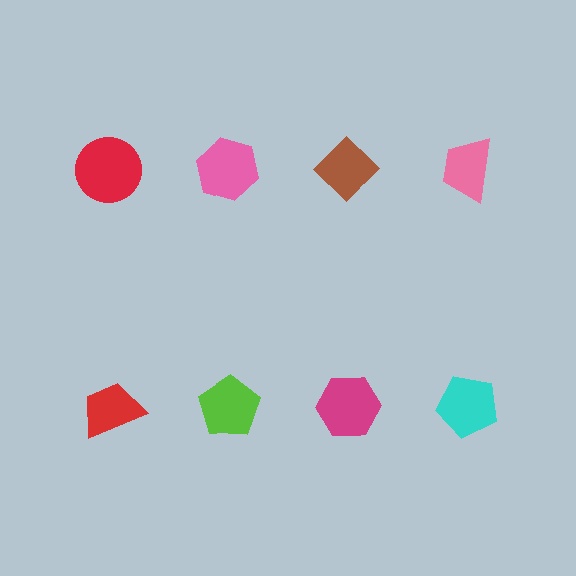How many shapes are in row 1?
4 shapes.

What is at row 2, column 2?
A lime pentagon.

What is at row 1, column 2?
A pink hexagon.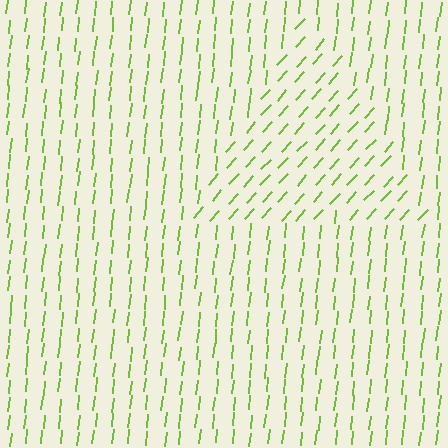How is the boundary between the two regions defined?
The boundary is defined purely by a change in line orientation (approximately 35 degrees difference). All lines are the same color and thickness.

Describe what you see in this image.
The image is filled with small lime line segments. A triangle region in the image has lines oriented differently from the surrounding lines, creating a visible texture boundary.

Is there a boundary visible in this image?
Yes, there is a texture boundary formed by a change in line orientation.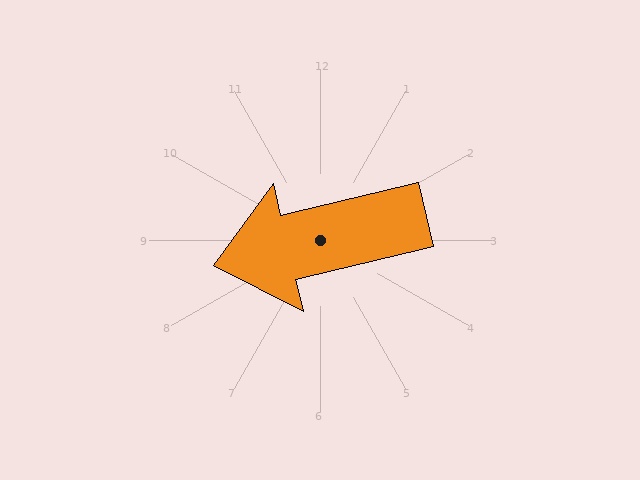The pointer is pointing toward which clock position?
Roughly 9 o'clock.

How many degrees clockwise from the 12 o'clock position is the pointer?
Approximately 257 degrees.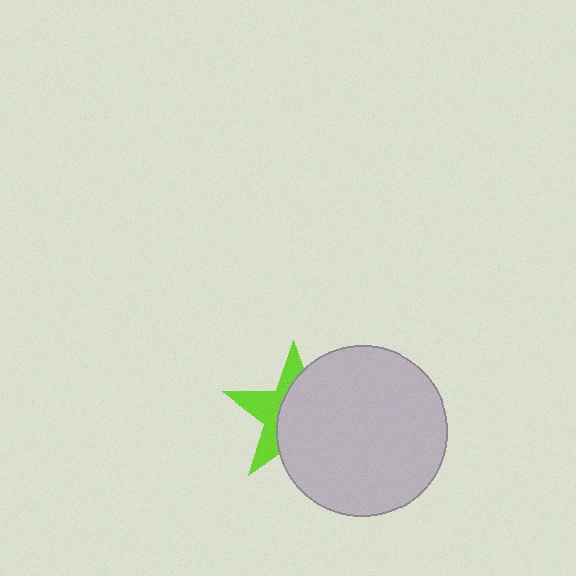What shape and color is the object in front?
The object in front is a light gray circle.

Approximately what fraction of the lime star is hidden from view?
Roughly 60% of the lime star is hidden behind the light gray circle.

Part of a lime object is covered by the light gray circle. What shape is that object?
It is a star.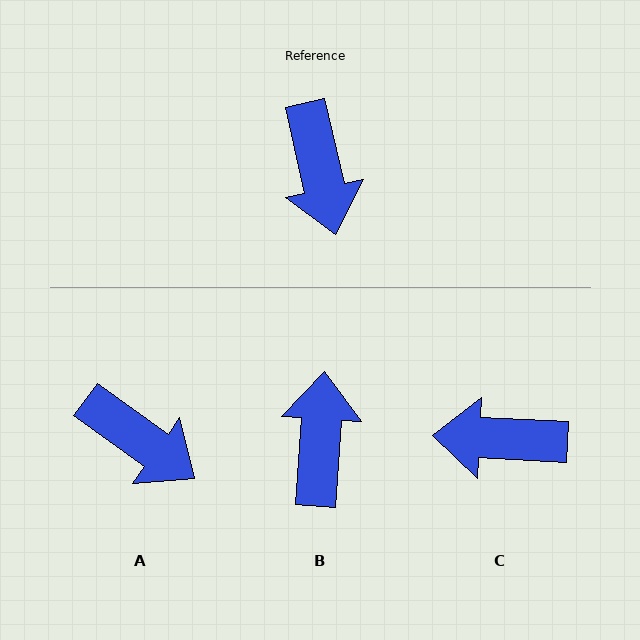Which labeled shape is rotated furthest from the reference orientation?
B, about 163 degrees away.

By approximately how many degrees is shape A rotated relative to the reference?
Approximately 41 degrees counter-clockwise.